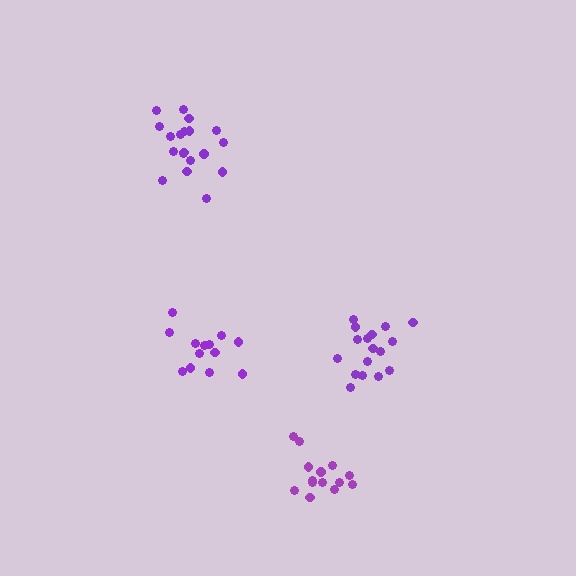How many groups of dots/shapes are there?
There are 4 groups.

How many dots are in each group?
Group 1: 14 dots, Group 2: 19 dots, Group 3: 13 dots, Group 4: 17 dots (63 total).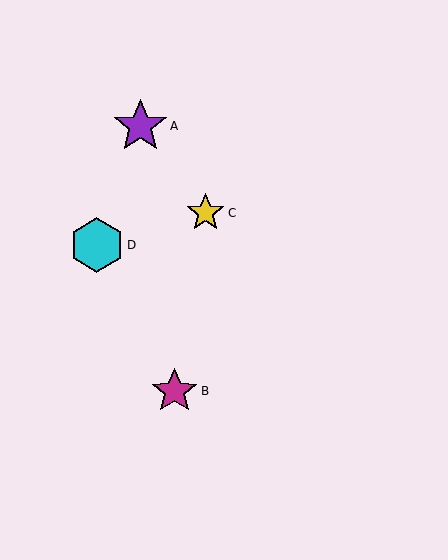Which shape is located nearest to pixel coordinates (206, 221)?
The yellow star (labeled C) at (206, 213) is nearest to that location.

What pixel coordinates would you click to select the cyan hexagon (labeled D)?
Click at (97, 245) to select the cyan hexagon D.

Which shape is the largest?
The cyan hexagon (labeled D) is the largest.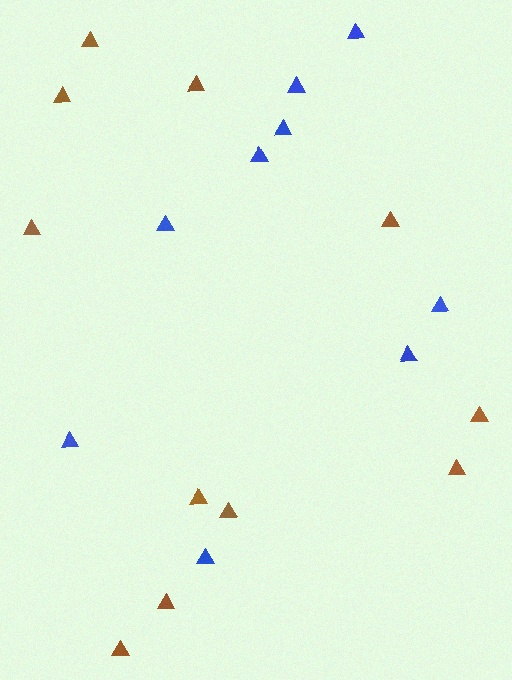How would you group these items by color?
There are 2 groups: one group of brown triangles (11) and one group of blue triangles (9).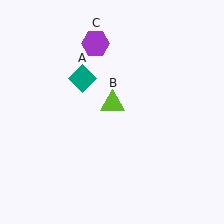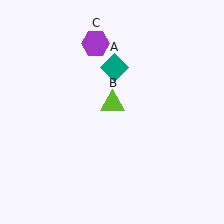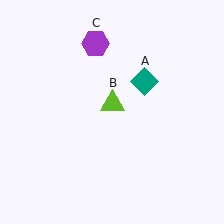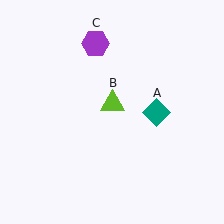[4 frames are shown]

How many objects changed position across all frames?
1 object changed position: teal diamond (object A).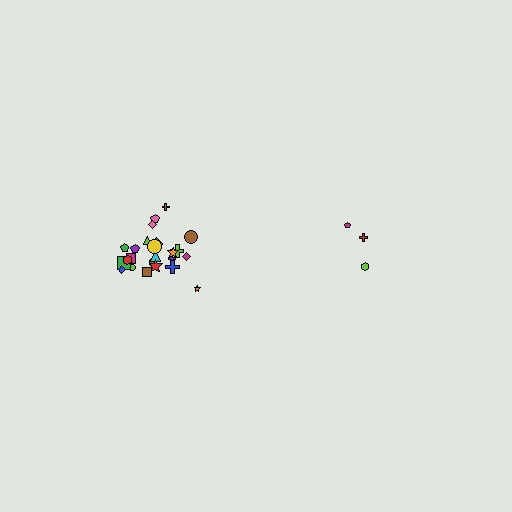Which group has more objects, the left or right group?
The left group.